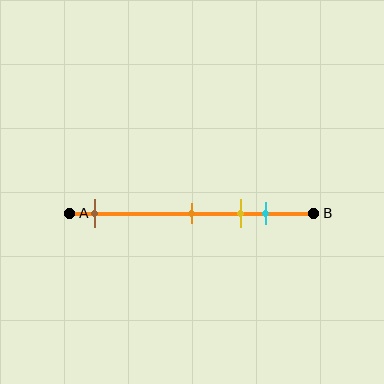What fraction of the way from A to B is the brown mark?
The brown mark is approximately 10% (0.1) of the way from A to B.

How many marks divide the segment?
There are 4 marks dividing the segment.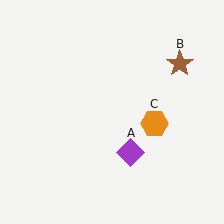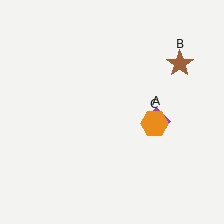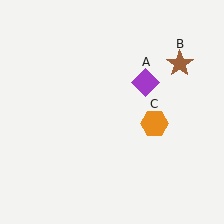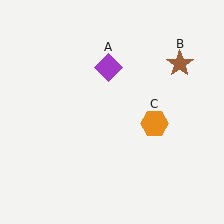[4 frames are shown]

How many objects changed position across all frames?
1 object changed position: purple diamond (object A).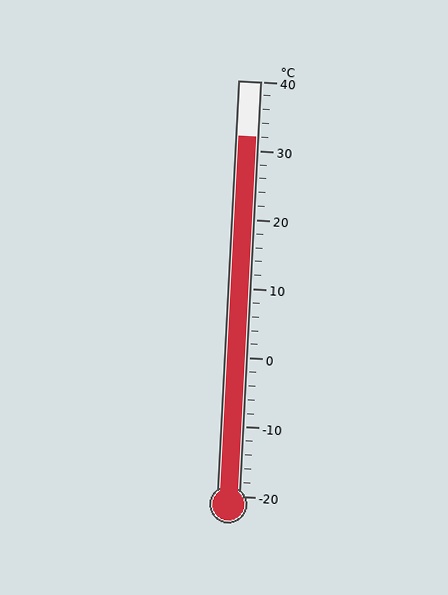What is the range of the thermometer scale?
The thermometer scale ranges from -20°C to 40°C.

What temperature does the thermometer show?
The thermometer shows approximately 32°C.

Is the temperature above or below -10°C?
The temperature is above -10°C.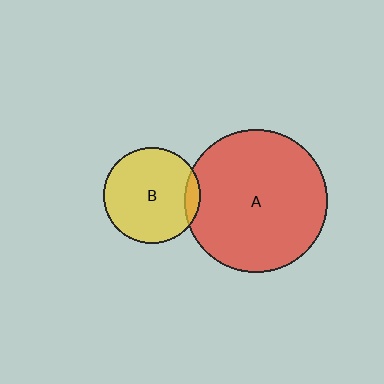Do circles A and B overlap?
Yes.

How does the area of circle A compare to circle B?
Approximately 2.2 times.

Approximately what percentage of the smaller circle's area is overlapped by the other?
Approximately 10%.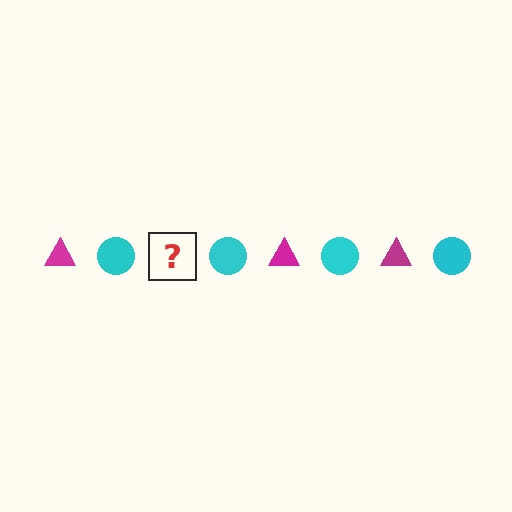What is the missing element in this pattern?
The missing element is a magenta triangle.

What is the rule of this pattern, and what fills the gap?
The rule is that the pattern alternates between magenta triangle and cyan circle. The gap should be filled with a magenta triangle.